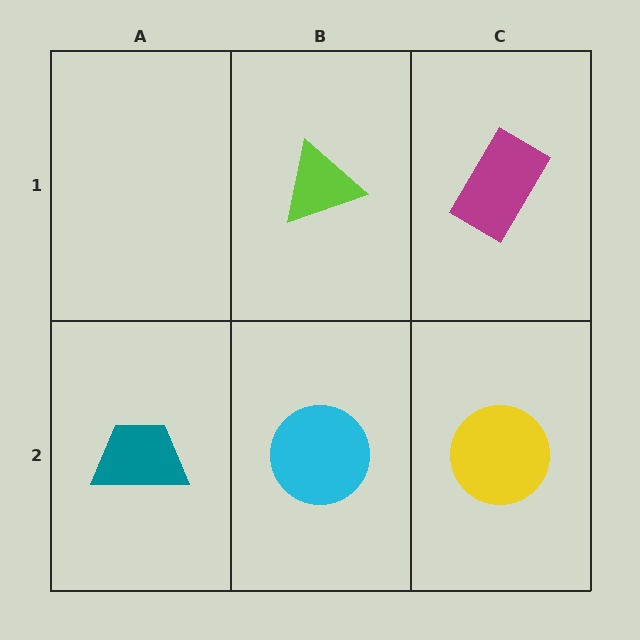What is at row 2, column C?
A yellow circle.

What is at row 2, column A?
A teal trapezoid.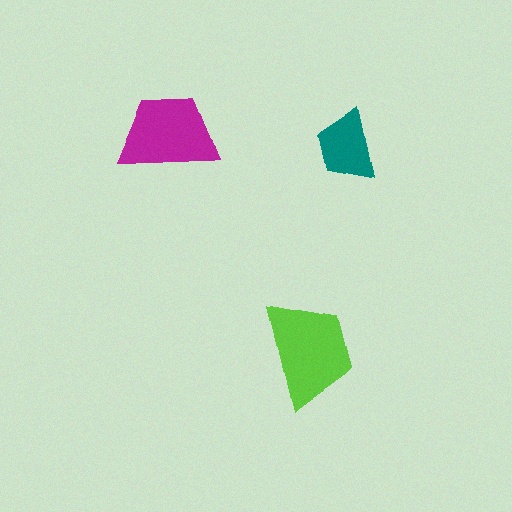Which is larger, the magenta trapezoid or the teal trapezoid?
The magenta one.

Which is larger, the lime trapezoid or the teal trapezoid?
The lime one.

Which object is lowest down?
The lime trapezoid is bottommost.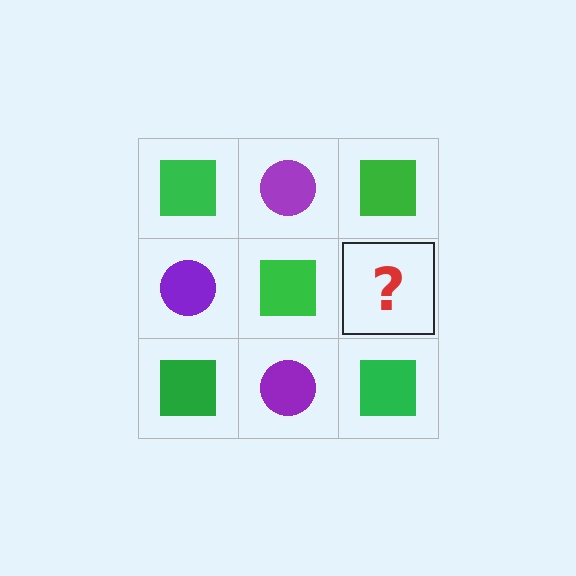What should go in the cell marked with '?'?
The missing cell should contain a purple circle.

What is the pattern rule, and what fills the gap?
The rule is that it alternates green square and purple circle in a checkerboard pattern. The gap should be filled with a purple circle.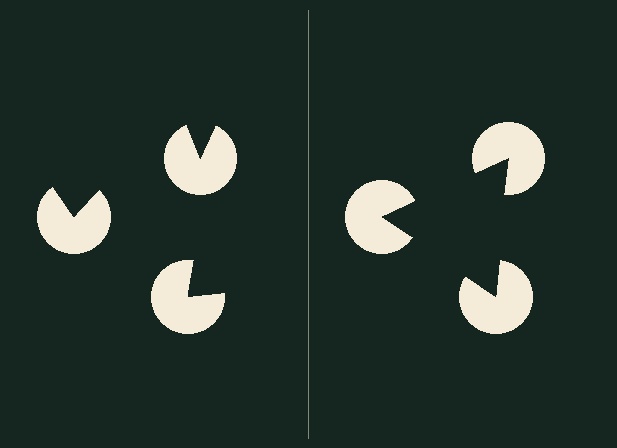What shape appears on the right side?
An illusory triangle.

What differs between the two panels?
The pac-man discs are positioned identically on both sides; only the wedge orientations differ. On the right they align to a triangle; on the left they are misaligned.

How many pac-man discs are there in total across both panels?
6 — 3 on each side.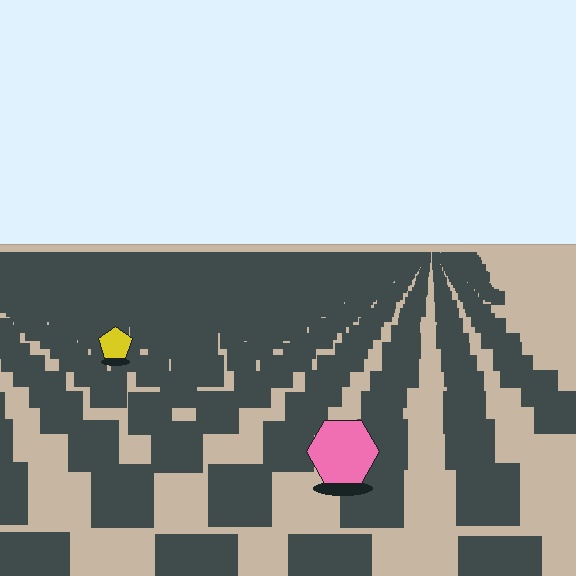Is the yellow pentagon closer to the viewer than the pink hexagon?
No. The pink hexagon is closer — you can tell from the texture gradient: the ground texture is coarser near it.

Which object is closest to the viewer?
The pink hexagon is closest. The texture marks near it are larger and more spread out.